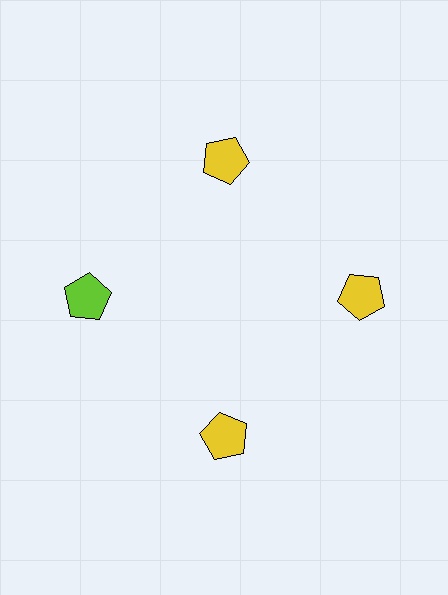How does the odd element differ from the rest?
It has a different color: lime instead of yellow.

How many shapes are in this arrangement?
There are 4 shapes arranged in a ring pattern.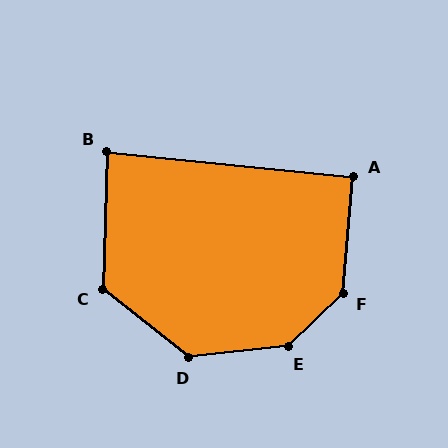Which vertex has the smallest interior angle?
B, at approximately 86 degrees.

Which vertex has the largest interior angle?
E, at approximately 143 degrees.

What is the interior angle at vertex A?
Approximately 91 degrees (approximately right).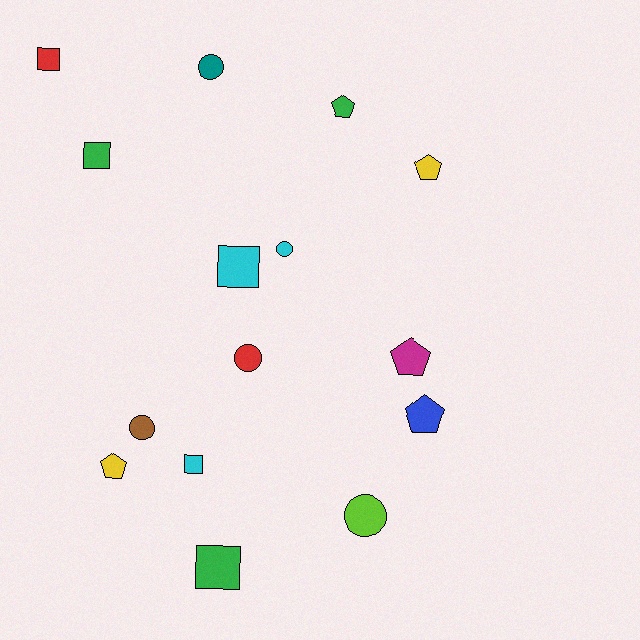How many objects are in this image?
There are 15 objects.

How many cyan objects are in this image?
There are 3 cyan objects.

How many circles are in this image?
There are 5 circles.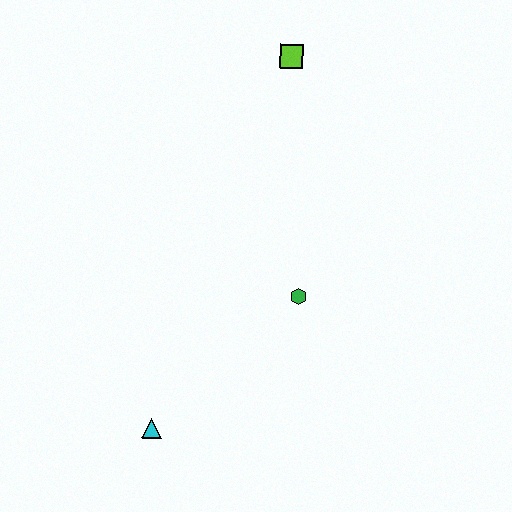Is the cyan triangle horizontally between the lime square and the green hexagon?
No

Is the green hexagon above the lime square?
No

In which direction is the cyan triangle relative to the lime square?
The cyan triangle is below the lime square.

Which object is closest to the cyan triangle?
The green hexagon is closest to the cyan triangle.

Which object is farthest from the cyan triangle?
The lime square is farthest from the cyan triangle.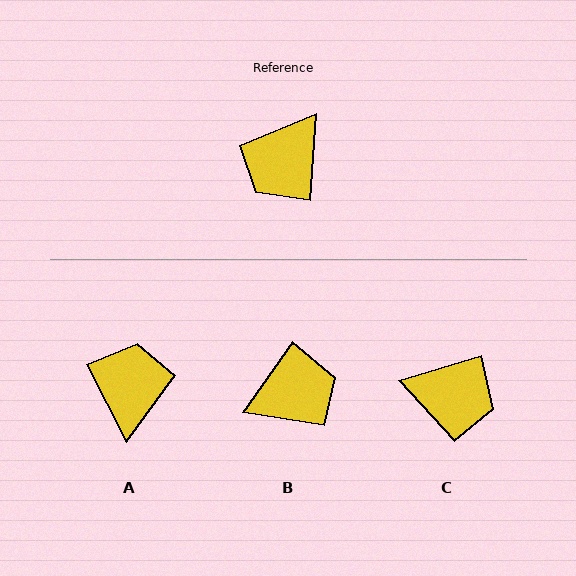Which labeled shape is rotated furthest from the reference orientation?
A, about 149 degrees away.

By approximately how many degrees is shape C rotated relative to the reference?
Approximately 111 degrees counter-clockwise.